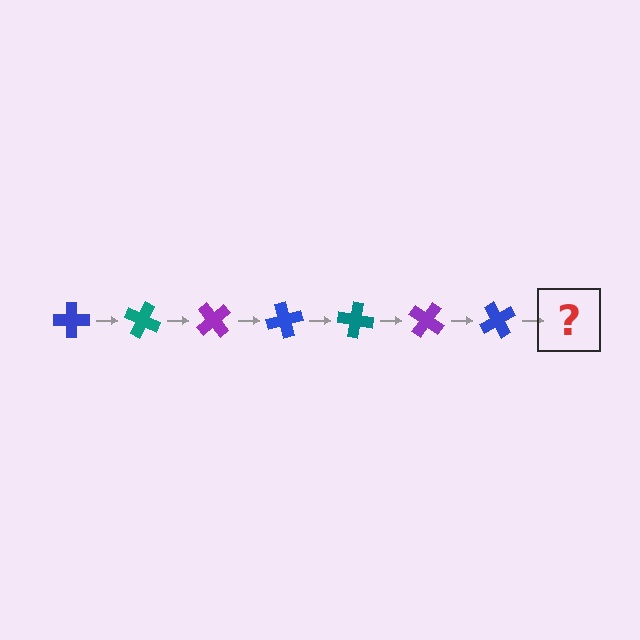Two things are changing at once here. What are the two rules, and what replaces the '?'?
The two rules are that it rotates 25 degrees each step and the color cycles through blue, teal, and purple. The '?' should be a teal cross, rotated 175 degrees from the start.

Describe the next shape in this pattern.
It should be a teal cross, rotated 175 degrees from the start.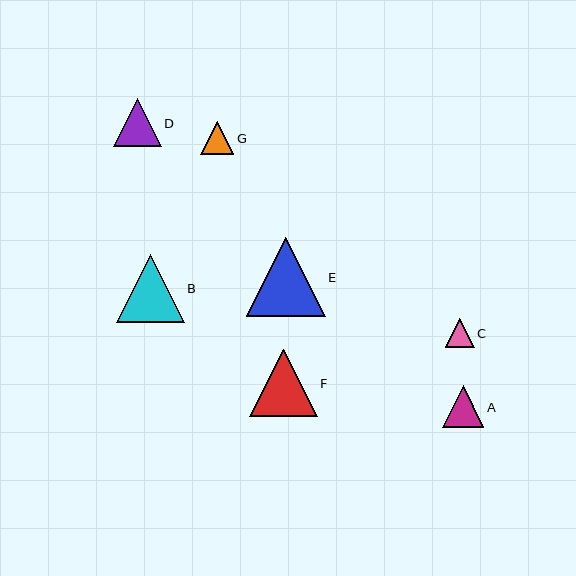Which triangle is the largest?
Triangle E is the largest with a size of approximately 79 pixels.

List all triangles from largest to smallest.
From largest to smallest: E, B, F, D, A, G, C.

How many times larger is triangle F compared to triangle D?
Triangle F is approximately 1.4 times the size of triangle D.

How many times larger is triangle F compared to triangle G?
Triangle F is approximately 2.0 times the size of triangle G.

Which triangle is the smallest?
Triangle C is the smallest with a size of approximately 29 pixels.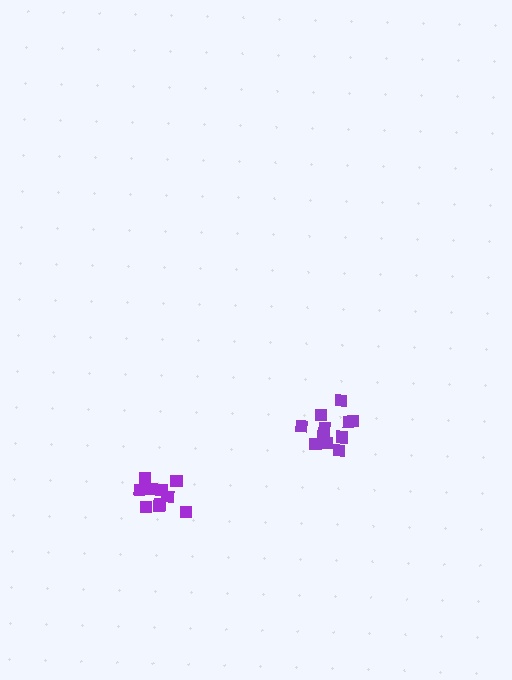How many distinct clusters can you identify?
There are 2 distinct clusters.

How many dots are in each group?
Group 1: 11 dots, Group 2: 11 dots (22 total).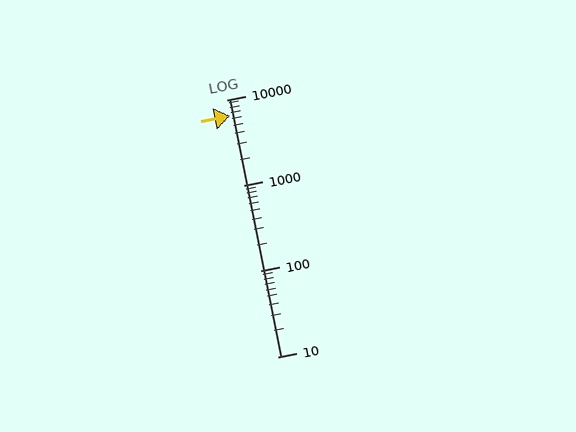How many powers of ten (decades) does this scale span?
The scale spans 3 decades, from 10 to 10000.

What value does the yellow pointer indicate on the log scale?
The pointer indicates approximately 6400.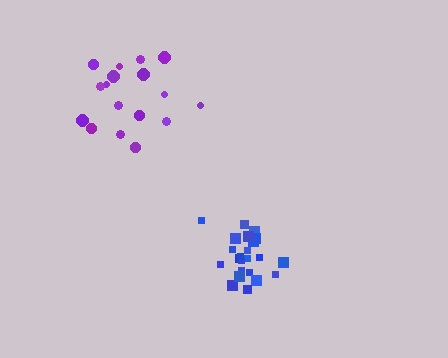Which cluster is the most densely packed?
Blue.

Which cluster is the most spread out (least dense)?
Purple.